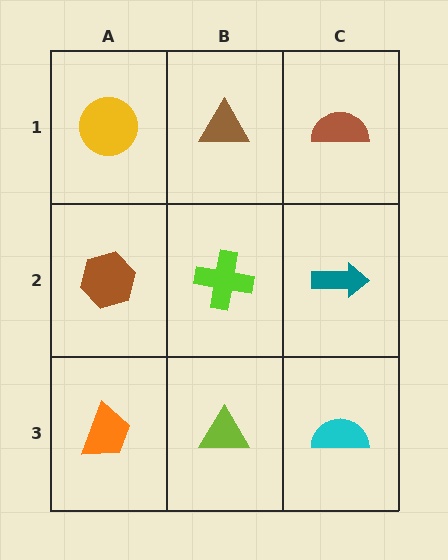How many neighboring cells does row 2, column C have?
3.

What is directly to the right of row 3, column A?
A lime triangle.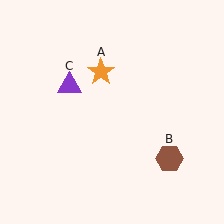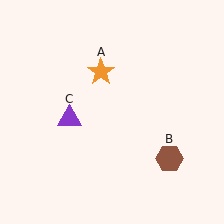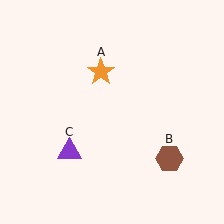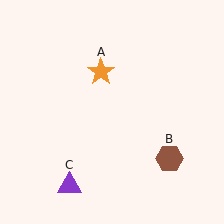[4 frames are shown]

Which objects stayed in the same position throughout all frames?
Orange star (object A) and brown hexagon (object B) remained stationary.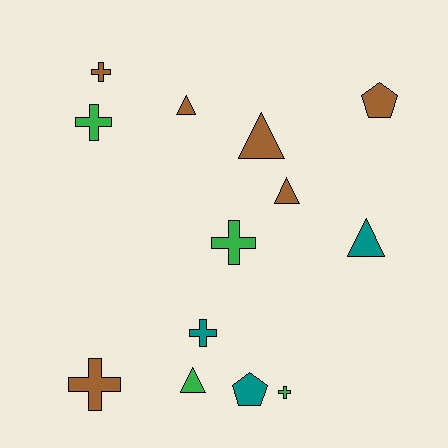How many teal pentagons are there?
There is 1 teal pentagon.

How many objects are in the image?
There are 13 objects.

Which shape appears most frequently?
Cross, with 6 objects.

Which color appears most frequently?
Brown, with 6 objects.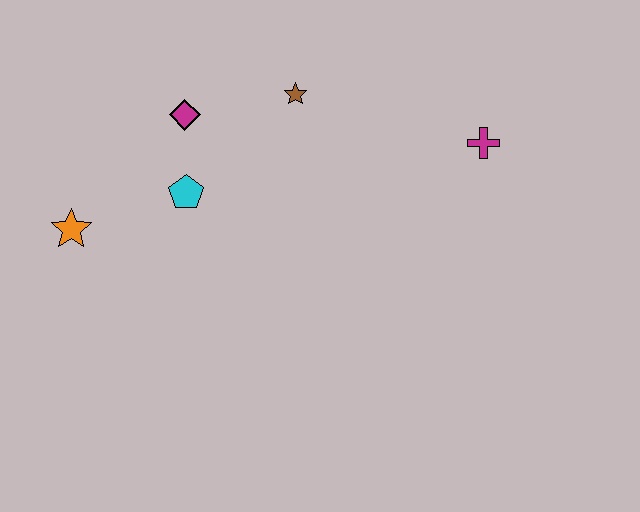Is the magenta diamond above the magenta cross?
Yes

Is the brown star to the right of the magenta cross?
No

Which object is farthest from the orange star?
The magenta cross is farthest from the orange star.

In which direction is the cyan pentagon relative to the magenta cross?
The cyan pentagon is to the left of the magenta cross.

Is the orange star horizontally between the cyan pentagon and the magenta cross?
No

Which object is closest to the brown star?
The magenta diamond is closest to the brown star.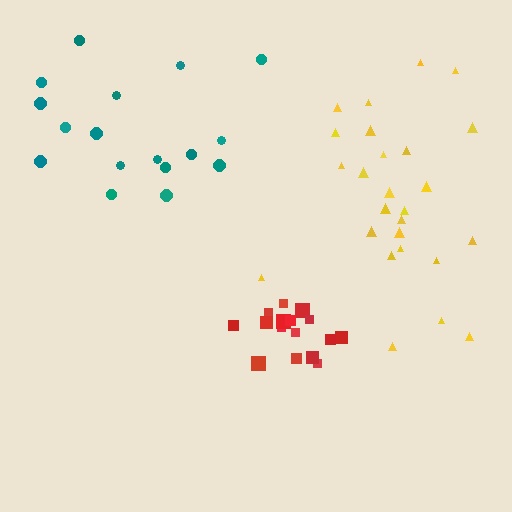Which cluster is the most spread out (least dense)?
Teal.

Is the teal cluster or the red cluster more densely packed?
Red.